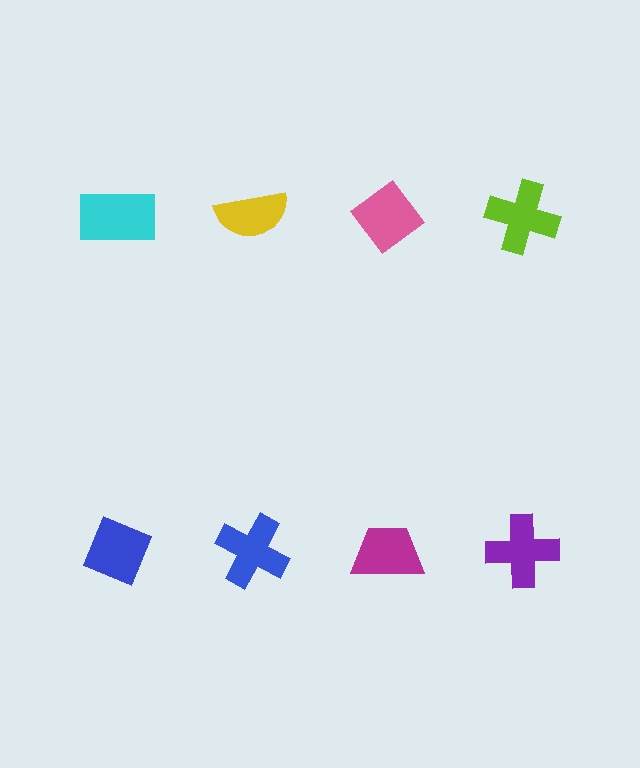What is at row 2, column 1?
A blue diamond.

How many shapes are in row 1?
4 shapes.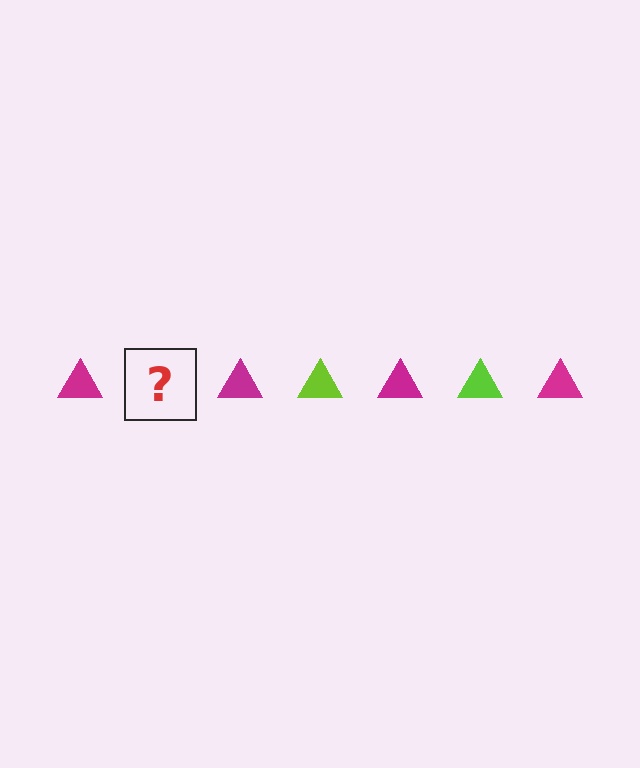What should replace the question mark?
The question mark should be replaced with a lime triangle.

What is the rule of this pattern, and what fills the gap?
The rule is that the pattern cycles through magenta, lime triangles. The gap should be filled with a lime triangle.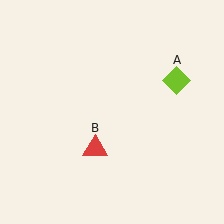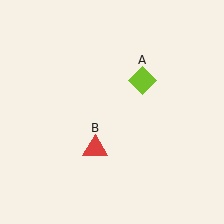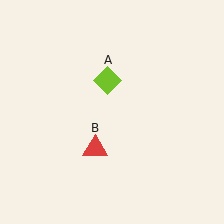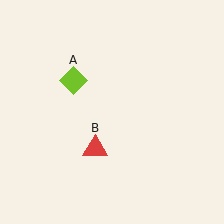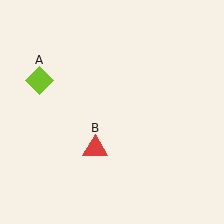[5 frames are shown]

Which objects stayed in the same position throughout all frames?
Red triangle (object B) remained stationary.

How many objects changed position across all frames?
1 object changed position: lime diamond (object A).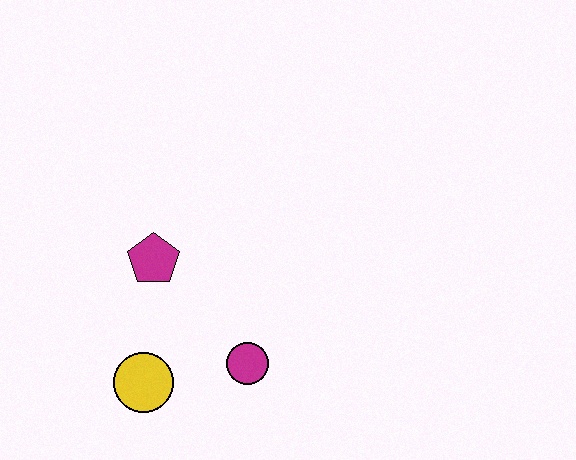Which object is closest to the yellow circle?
The magenta circle is closest to the yellow circle.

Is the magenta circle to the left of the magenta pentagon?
No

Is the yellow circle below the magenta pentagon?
Yes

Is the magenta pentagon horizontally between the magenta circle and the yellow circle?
Yes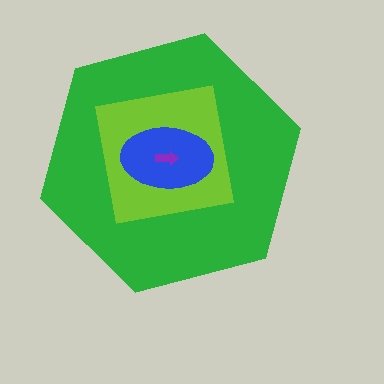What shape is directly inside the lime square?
The blue ellipse.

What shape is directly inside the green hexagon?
The lime square.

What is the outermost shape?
The green hexagon.